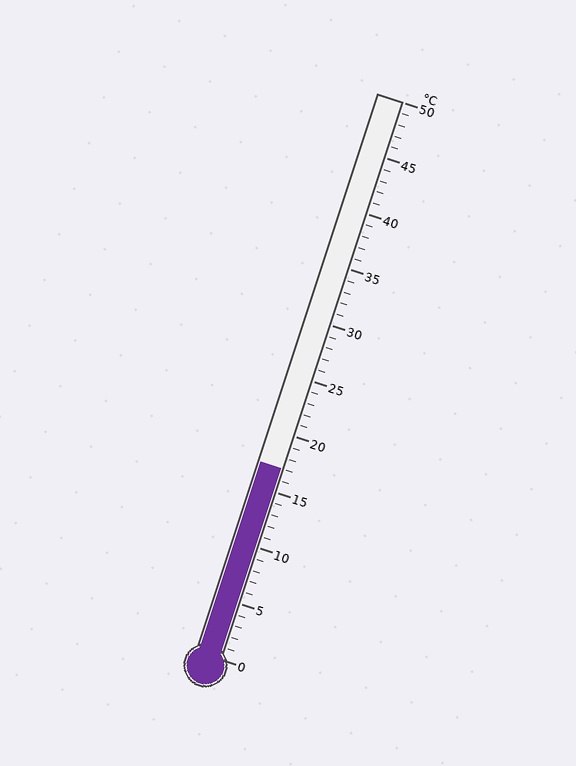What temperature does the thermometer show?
The thermometer shows approximately 17°C.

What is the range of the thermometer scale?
The thermometer scale ranges from 0°C to 50°C.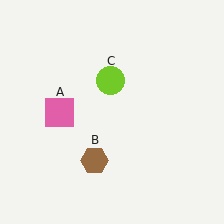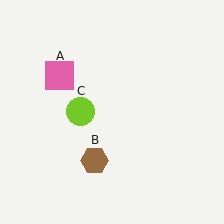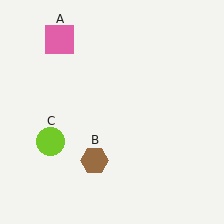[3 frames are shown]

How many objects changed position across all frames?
2 objects changed position: pink square (object A), lime circle (object C).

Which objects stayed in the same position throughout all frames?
Brown hexagon (object B) remained stationary.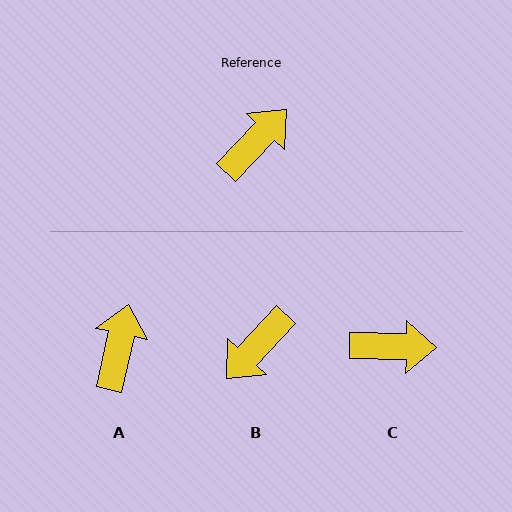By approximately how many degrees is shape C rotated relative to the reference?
Approximately 47 degrees clockwise.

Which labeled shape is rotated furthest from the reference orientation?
B, about 179 degrees away.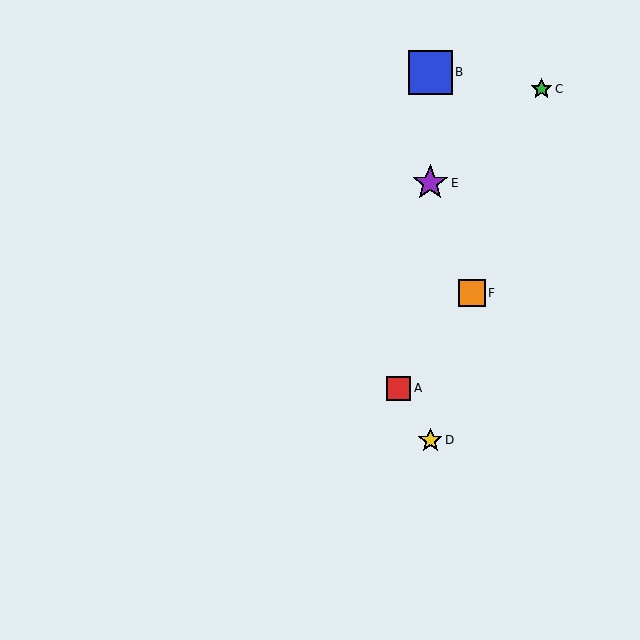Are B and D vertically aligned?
Yes, both are at x≈430.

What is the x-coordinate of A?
Object A is at x≈399.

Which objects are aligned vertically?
Objects B, D, E are aligned vertically.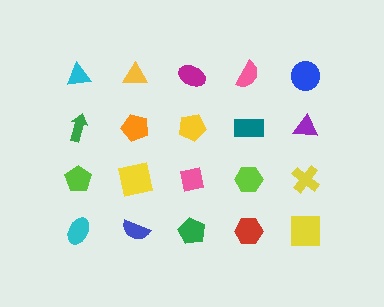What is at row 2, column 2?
An orange pentagon.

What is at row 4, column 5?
A yellow square.